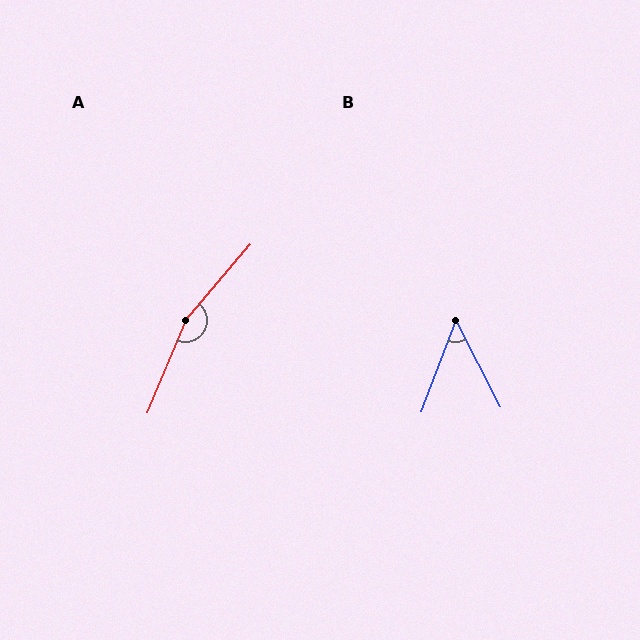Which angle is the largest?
A, at approximately 162 degrees.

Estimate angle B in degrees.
Approximately 48 degrees.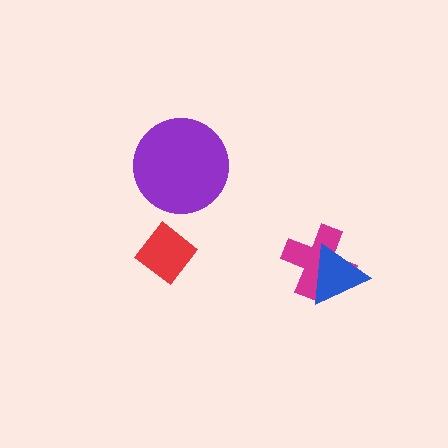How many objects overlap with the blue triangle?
1 object overlaps with the blue triangle.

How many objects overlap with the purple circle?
0 objects overlap with the purple circle.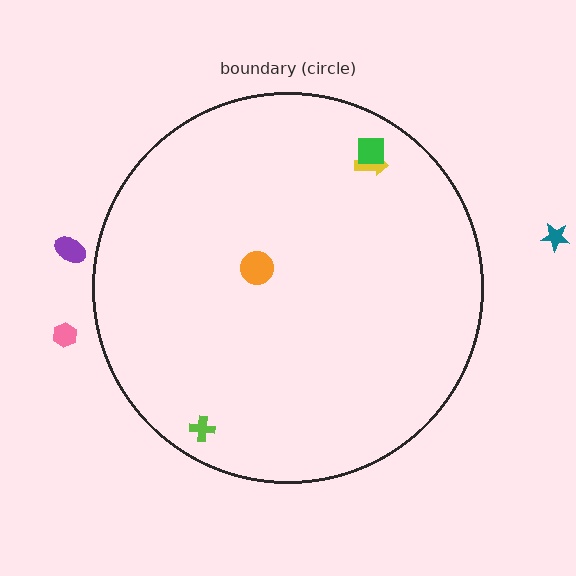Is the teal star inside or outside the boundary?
Outside.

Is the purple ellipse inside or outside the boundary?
Outside.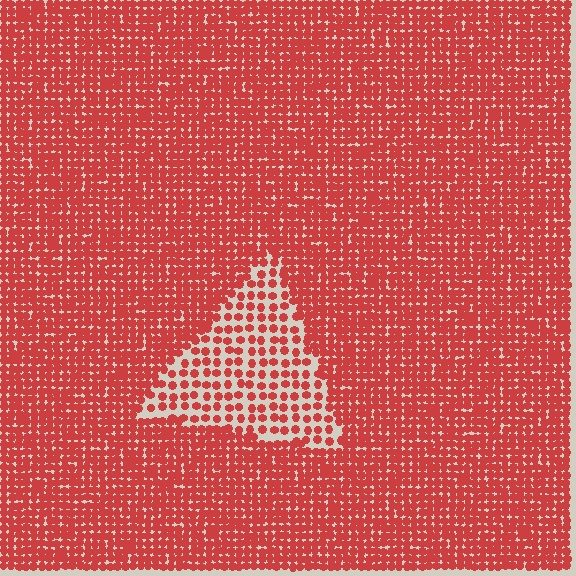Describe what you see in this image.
The image contains small red elements arranged at two different densities. A triangle-shaped region is visible where the elements are less densely packed than the surrounding area.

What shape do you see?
I see a triangle.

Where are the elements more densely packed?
The elements are more densely packed outside the triangle boundary.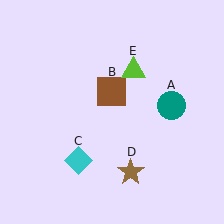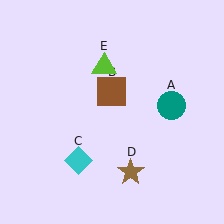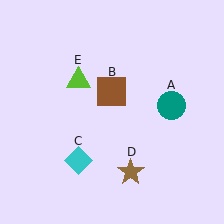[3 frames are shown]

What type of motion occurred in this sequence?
The lime triangle (object E) rotated counterclockwise around the center of the scene.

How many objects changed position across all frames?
1 object changed position: lime triangle (object E).